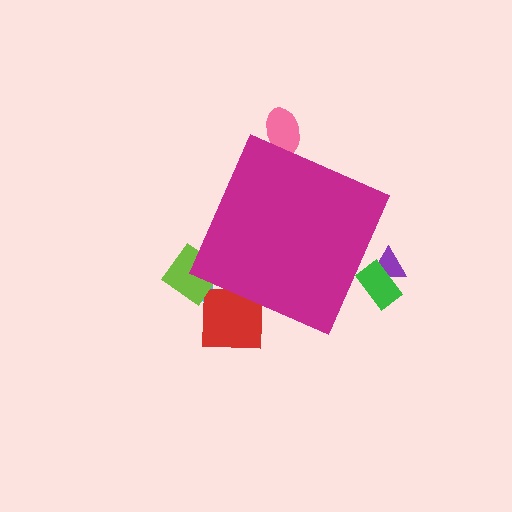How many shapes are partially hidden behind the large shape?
6 shapes are partially hidden.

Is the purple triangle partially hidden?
Yes, the purple triangle is partially hidden behind the magenta diamond.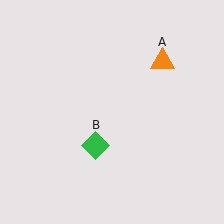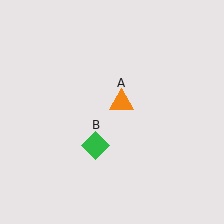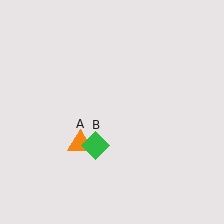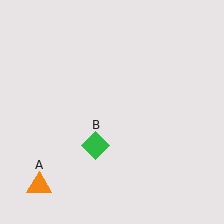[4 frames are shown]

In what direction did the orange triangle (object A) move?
The orange triangle (object A) moved down and to the left.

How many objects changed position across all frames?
1 object changed position: orange triangle (object A).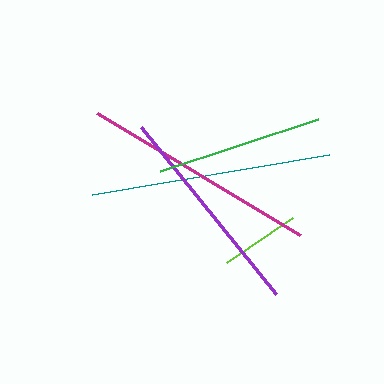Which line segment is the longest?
The teal line is the longest at approximately 241 pixels.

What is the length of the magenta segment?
The magenta segment is approximately 237 pixels long.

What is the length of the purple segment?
The purple segment is approximately 215 pixels long.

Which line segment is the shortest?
The lime line is the shortest at approximately 80 pixels.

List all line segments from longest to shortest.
From longest to shortest: teal, magenta, purple, green, lime.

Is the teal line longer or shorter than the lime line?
The teal line is longer than the lime line.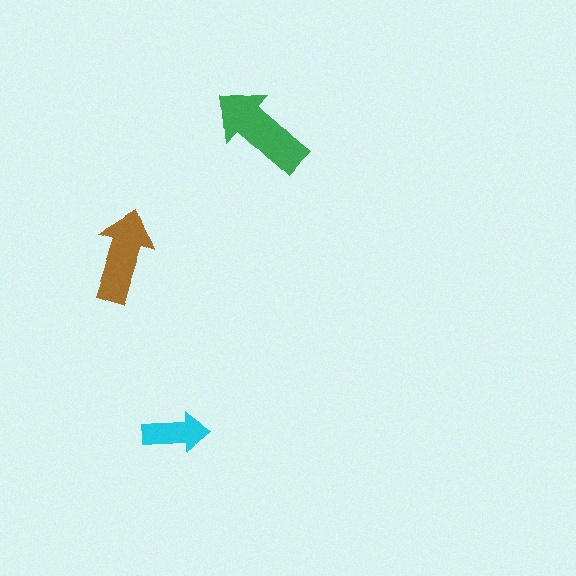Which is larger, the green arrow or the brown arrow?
The green one.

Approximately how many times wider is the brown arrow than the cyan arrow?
About 1.5 times wider.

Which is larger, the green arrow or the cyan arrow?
The green one.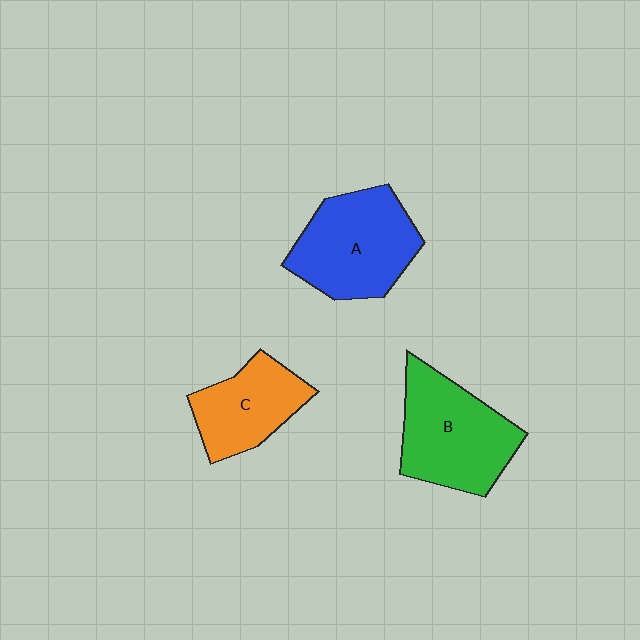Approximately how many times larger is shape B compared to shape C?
Approximately 1.4 times.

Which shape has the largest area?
Shape B (green).